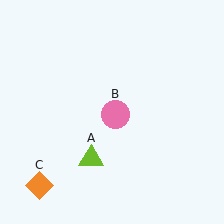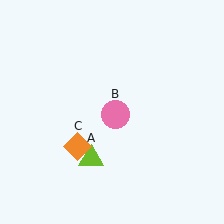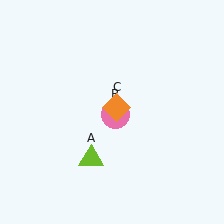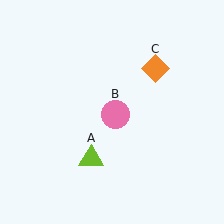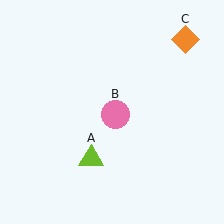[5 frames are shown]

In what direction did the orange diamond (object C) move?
The orange diamond (object C) moved up and to the right.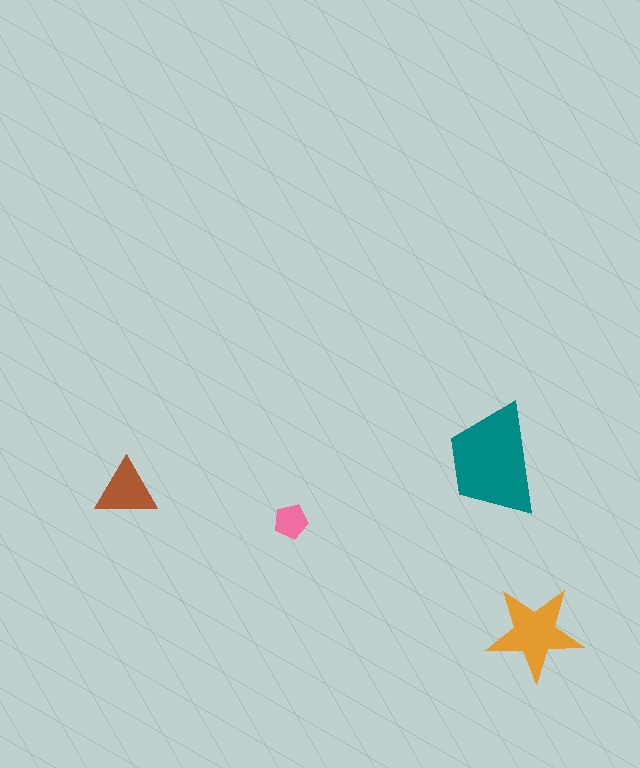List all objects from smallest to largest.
The pink pentagon, the brown triangle, the orange star, the teal trapezoid.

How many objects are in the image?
There are 4 objects in the image.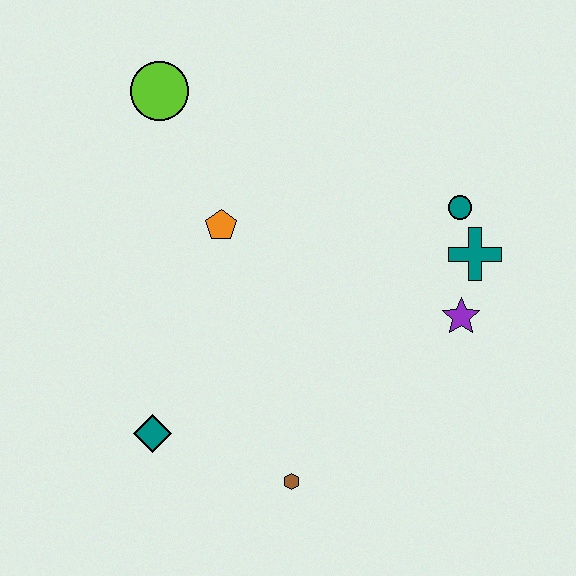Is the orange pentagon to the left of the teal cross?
Yes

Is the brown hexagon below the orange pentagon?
Yes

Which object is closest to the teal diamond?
The brown hexagon is closest to the teal diamond.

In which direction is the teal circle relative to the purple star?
The teal circle is above the purple star.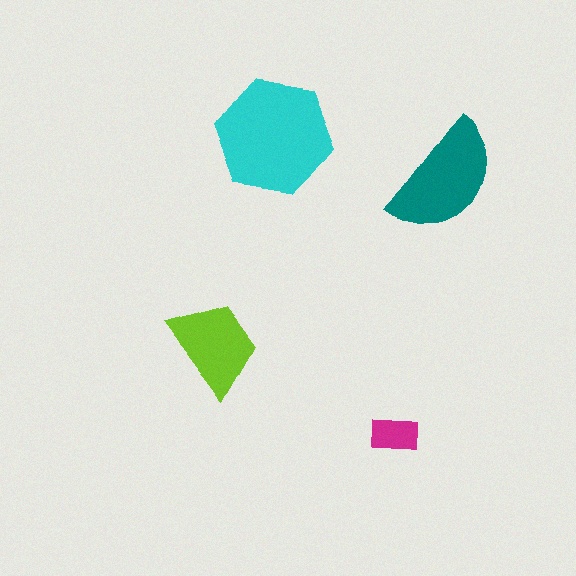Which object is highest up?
The cyan hexagon is topmost.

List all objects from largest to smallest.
The cyan hexagon, the teal semicircle, the lime trapezoid, the magenta rectangle.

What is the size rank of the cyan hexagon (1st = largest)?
1st.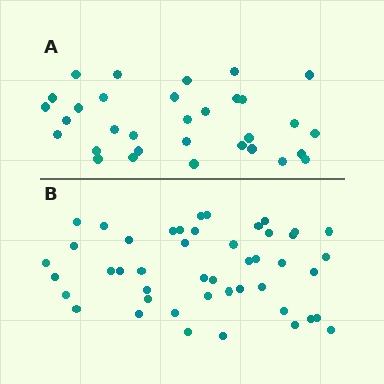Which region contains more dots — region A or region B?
Region B (the bottom region) has more dots.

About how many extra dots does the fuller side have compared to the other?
Region B has approximately 15 more dots than region A.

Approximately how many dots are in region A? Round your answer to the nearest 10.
About 30 dots. (The exact count is 32, which rounds to 30.)